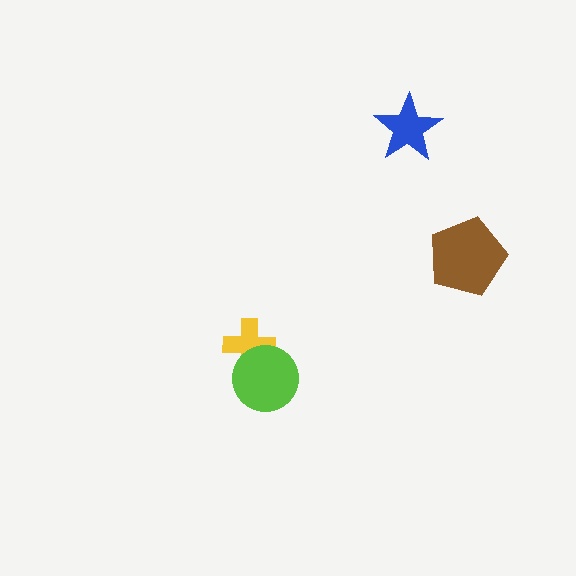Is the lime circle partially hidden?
No, no other shape covers it.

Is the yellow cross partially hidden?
Yes, it is partially covered by another shape.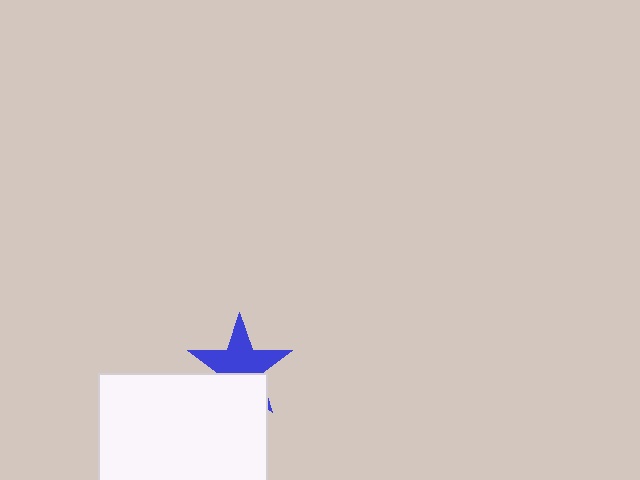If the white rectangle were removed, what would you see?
You would see the complete blue star.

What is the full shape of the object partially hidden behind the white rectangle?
The partially hidden object is a blue star.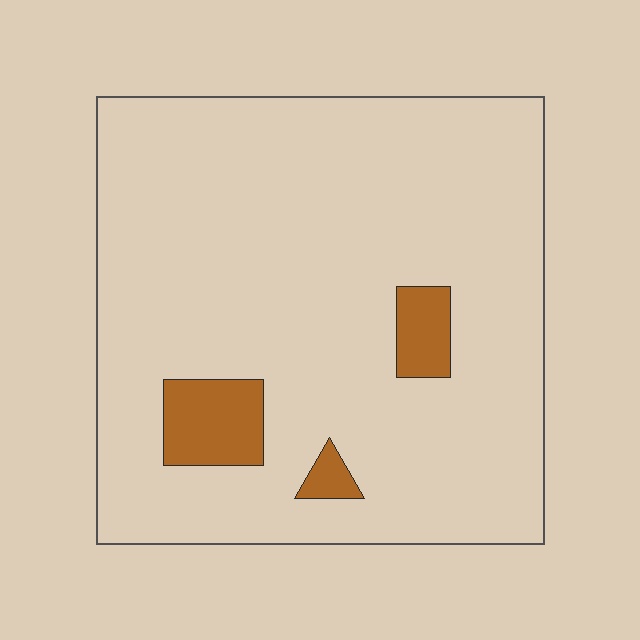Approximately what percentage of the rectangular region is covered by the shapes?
Approximately 10%.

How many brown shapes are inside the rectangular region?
3.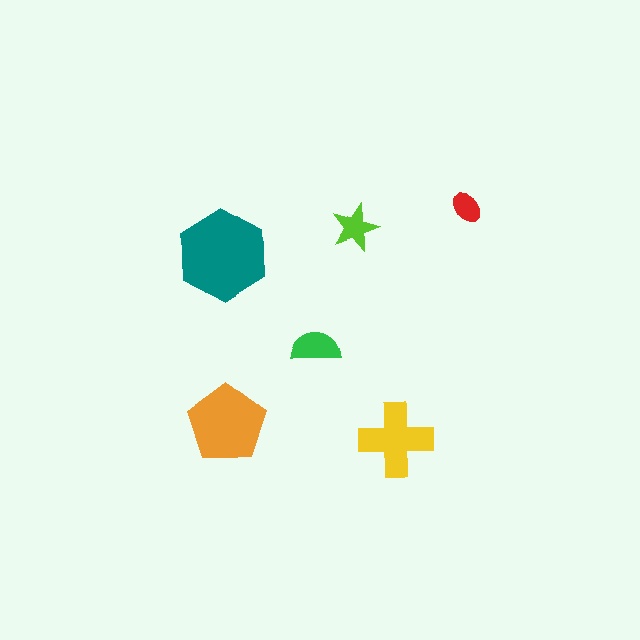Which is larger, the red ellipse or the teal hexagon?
The teal hexagon.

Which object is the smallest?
The red ellipse.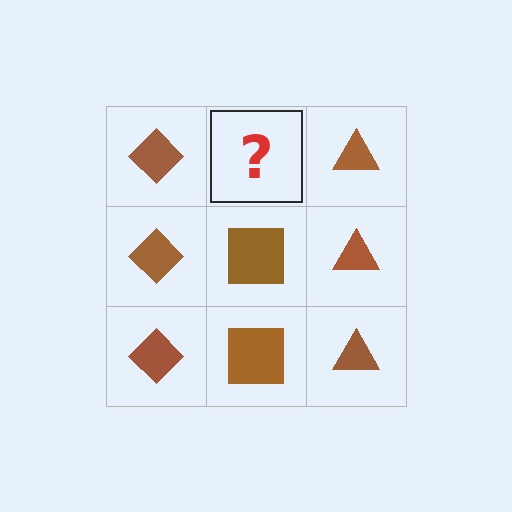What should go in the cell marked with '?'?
The missing cell should contain a brown square.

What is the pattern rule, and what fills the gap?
The rule is that each column has a consistent shape. The gap should be filled with a brown square.